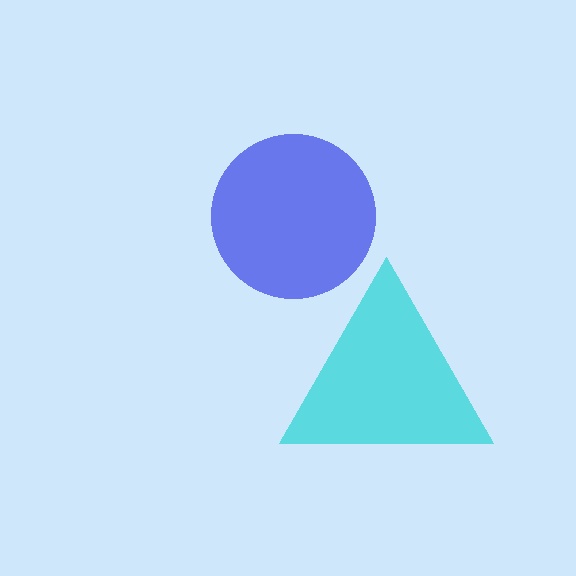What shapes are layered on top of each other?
The layered shapes are: a cyan triangle, a blue circle.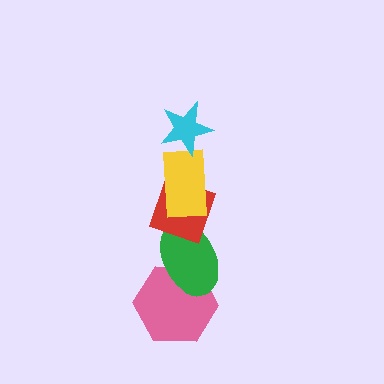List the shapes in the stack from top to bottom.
From top to bottom: the cyan star, the yellow rectangle, the red diamond, the green ellipse, the pink hexagon.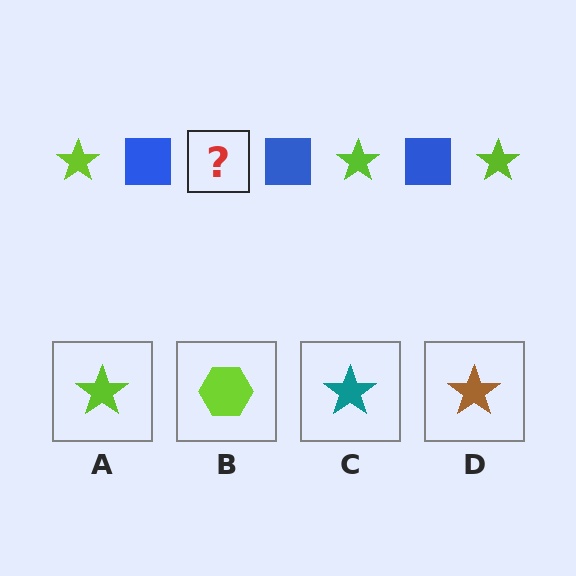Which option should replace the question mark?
Option A.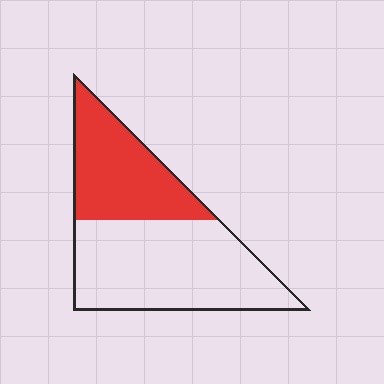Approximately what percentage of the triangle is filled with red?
Approximately 40%.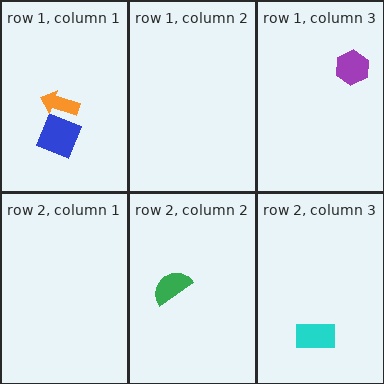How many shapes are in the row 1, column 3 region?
1.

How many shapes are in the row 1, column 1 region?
2.